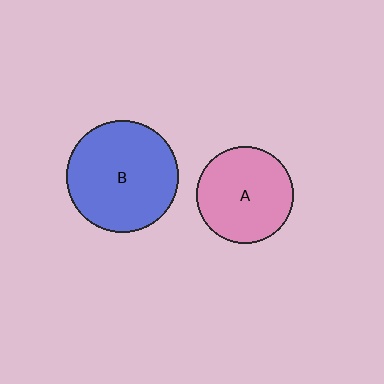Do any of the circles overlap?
No, none of the circles overlap.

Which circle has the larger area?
Circle B (blue).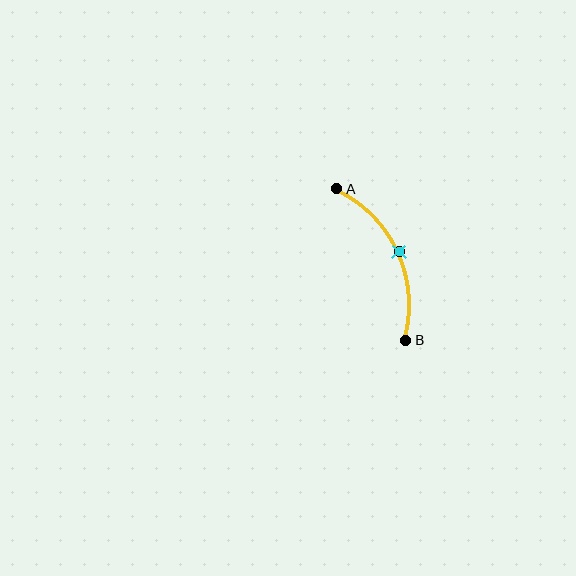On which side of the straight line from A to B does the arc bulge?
The arc bulges to the right of the straight line connecting A and B.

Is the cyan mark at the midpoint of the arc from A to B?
Yes. The cyan mark lies on the arc at equal arc-length from both A and B — it is the arc midpoint.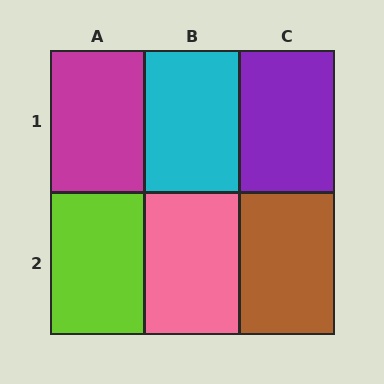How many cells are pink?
1 cell is pink.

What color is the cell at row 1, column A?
Magenta.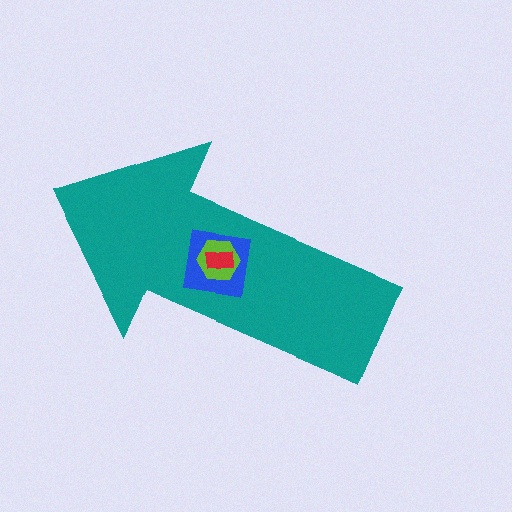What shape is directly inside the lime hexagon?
The red rectangle.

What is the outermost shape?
The teal arrow.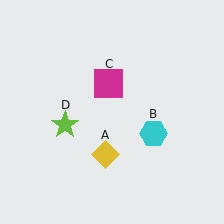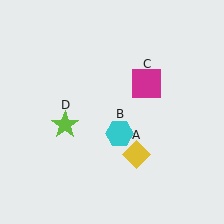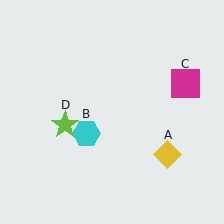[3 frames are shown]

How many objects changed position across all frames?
3 objects changed position: yellow diamond (object A), cyan hexagon (object B), magenta square (object C).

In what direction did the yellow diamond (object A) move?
The yellow diamond (object A) moved right.